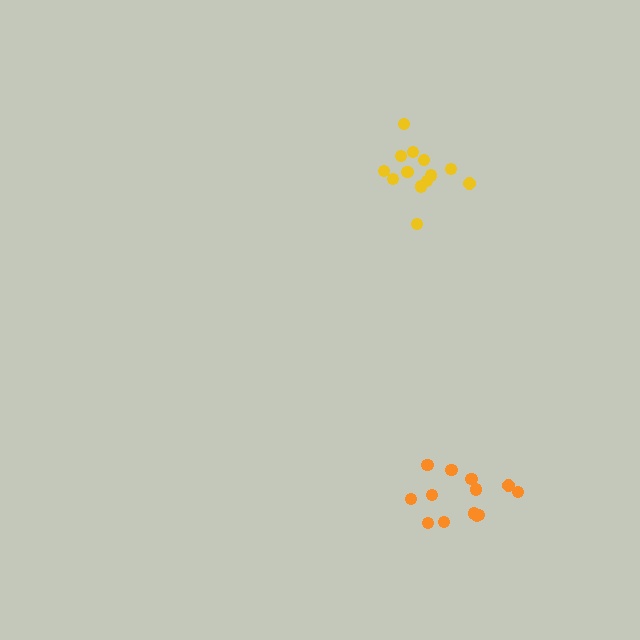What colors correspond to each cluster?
The clusters are colored: yellow, orange.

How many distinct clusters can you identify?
There are 2 distinct clusters.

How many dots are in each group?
Group 1: 13 dots, Group 2: 13 dots (26 total).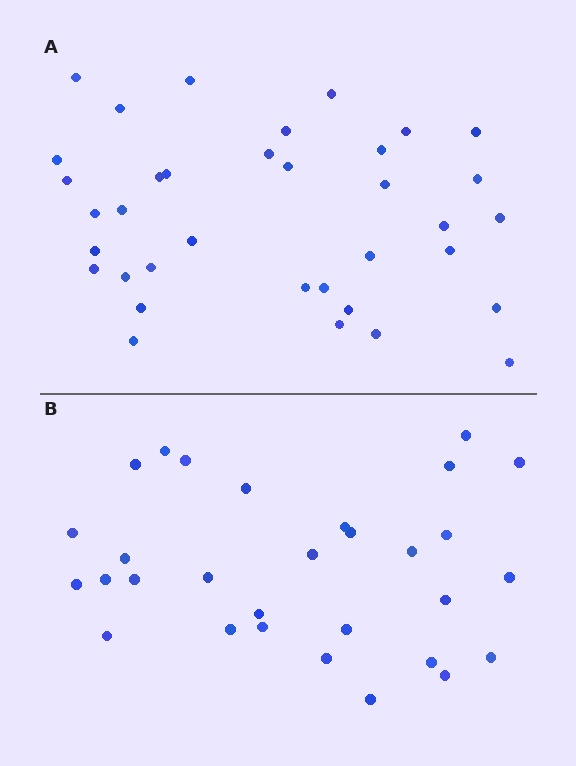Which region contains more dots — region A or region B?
Region A (the top region) has more dots.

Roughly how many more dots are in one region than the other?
Region A has about 6 more dots than region B.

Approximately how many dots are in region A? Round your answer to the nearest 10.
About 40 dots. (The exact count is 36, which rounds to 40.)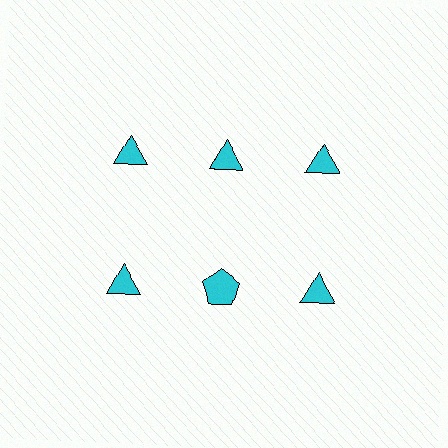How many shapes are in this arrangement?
There are 6 shapes arranged in a grid pattern.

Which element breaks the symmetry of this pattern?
The cyan pentagon in the second row, second from left column breaks the symmetry. All other shapes are cyan triangles.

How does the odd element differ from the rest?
It has a different shape: pentagon instead of triangle.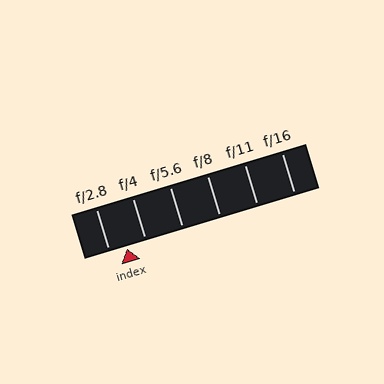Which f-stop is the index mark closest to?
The index mark is closest to f/2.8.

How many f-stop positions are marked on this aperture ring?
There are 6 f-stop positions marked.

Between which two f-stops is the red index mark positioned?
The index mark is between f/2.8 and f/4.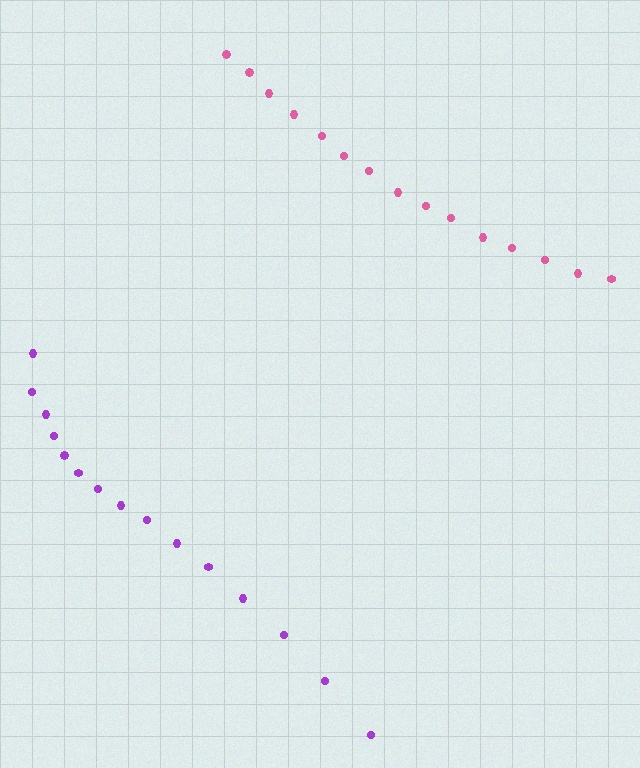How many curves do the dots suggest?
There are 2 distinct paths.